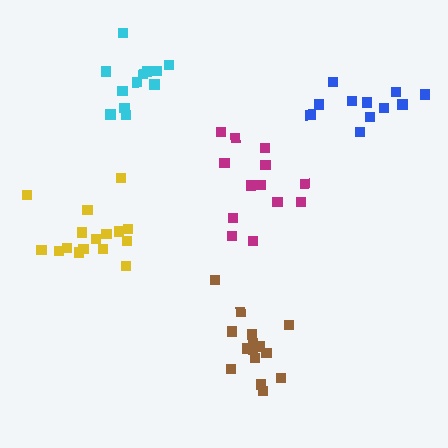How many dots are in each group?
Group 1: 16 dots, Group 2: 12 dots, Group 3: 11 dots, Group 4: 16 dots, Group 5: 13 dots (68 total).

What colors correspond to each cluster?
The clusters are colored: yellow, cyan, blue, brown, magenta.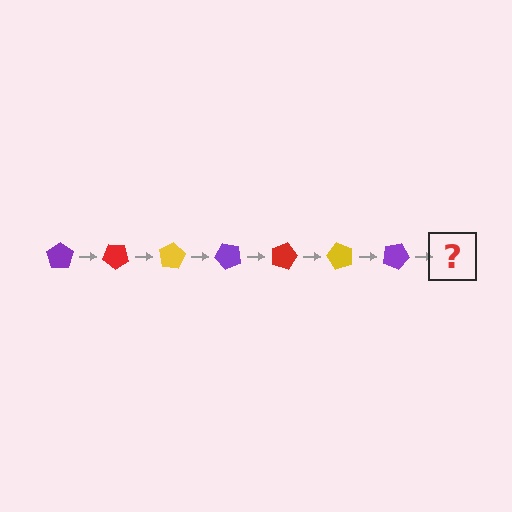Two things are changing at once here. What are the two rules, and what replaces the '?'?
The two rules are that it rotates 40 degrees each step and the color cycles through purple, red, and yellow. The '?' should be a red pentagon, rotated 280 degrees from the start.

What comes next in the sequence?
The next element should be a red pentagon, rotated 280 degrees from the start.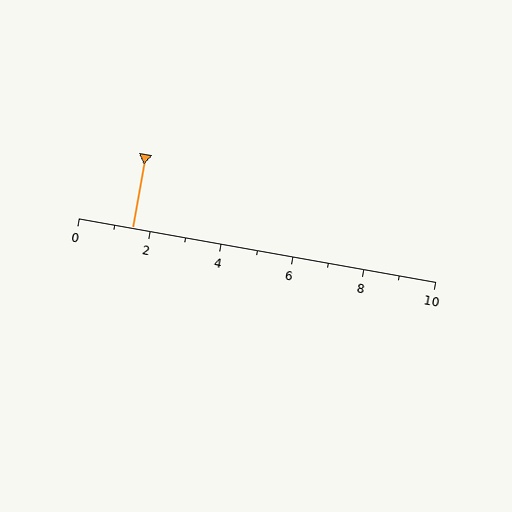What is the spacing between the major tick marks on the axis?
The major ticks are spaced 2 apart.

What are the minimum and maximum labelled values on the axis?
The axis runs from 0 to 10.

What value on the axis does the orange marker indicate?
The marker indicates approximately 1.5.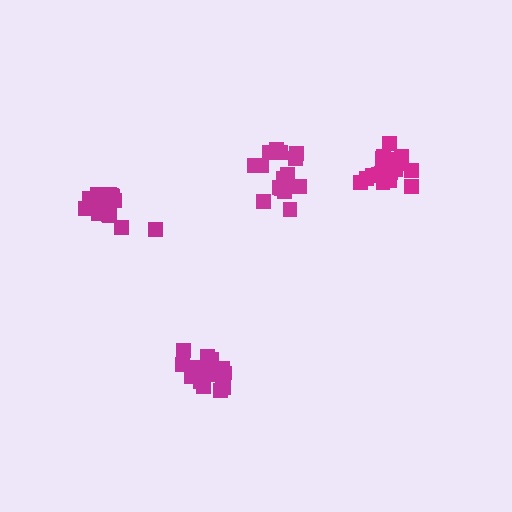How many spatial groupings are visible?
There are 4 spatial groupings.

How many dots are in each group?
Group 1: 18 dots, Group 2: 16 dots, Group 3: 14 dots, Group 4: 19 dots (67 total).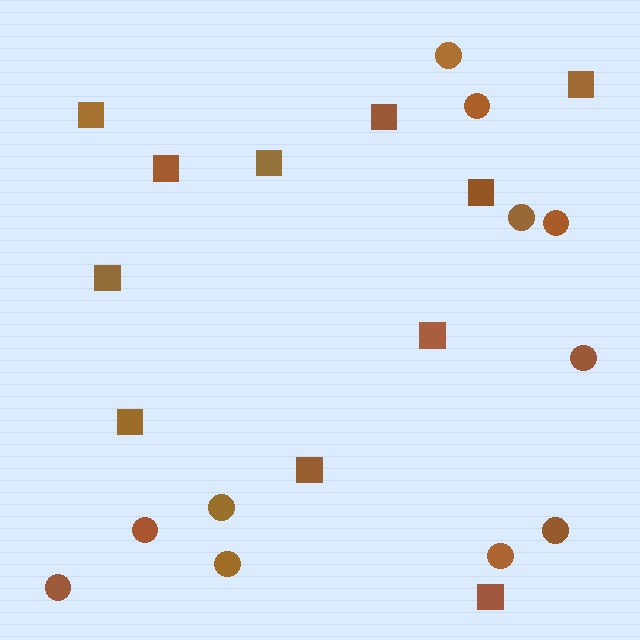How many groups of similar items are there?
There are 2 groups: one group of squares (11) and one group of circles (11).